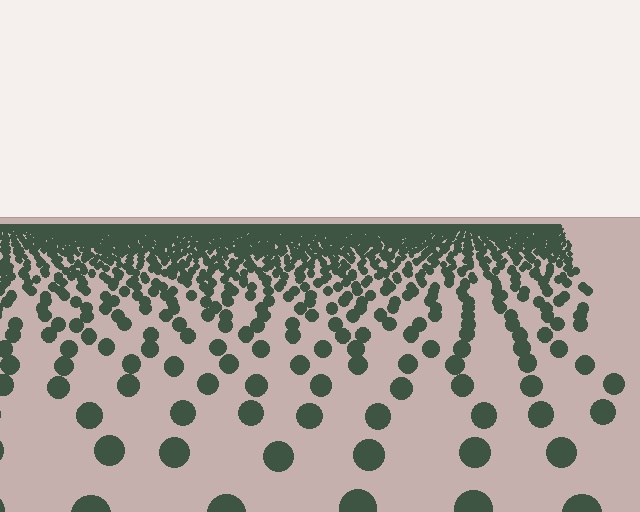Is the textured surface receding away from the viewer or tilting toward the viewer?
The surface is receding away from the viewer. Texture elements get smaller and denser toward the top.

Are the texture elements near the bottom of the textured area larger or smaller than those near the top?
Larger. Near the bottom, elements are closer to the viewer and appear at a bigger on-screen size.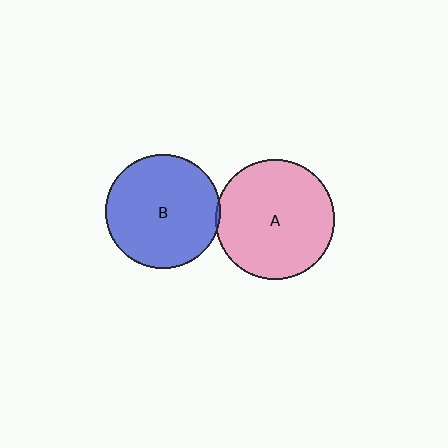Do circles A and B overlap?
Yes.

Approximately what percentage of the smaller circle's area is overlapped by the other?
Approximately 5%.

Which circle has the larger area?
Circle A (pink).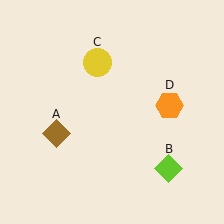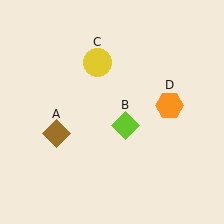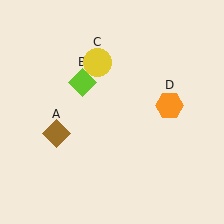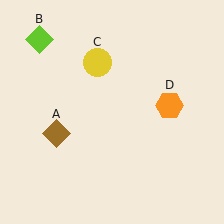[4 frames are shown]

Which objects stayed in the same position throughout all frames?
Brown diamond (object A) and yellow circle (object C) and orange hexagon (object D) remained stationary.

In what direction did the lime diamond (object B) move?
The lime diamond (object B) moved up and to the left.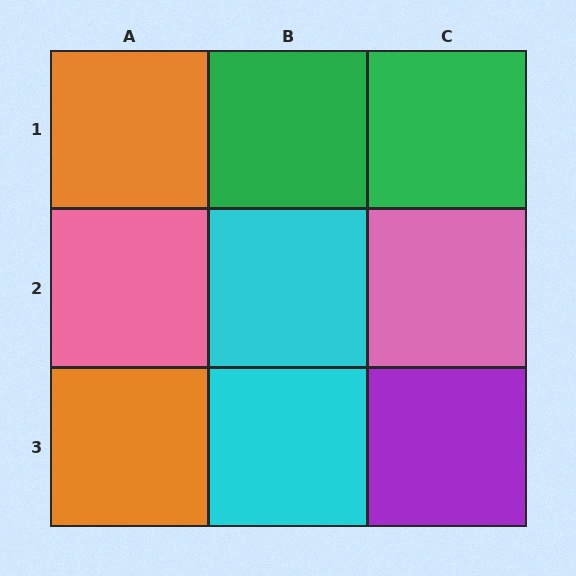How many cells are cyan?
2 cells are cyan.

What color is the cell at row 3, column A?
Orange.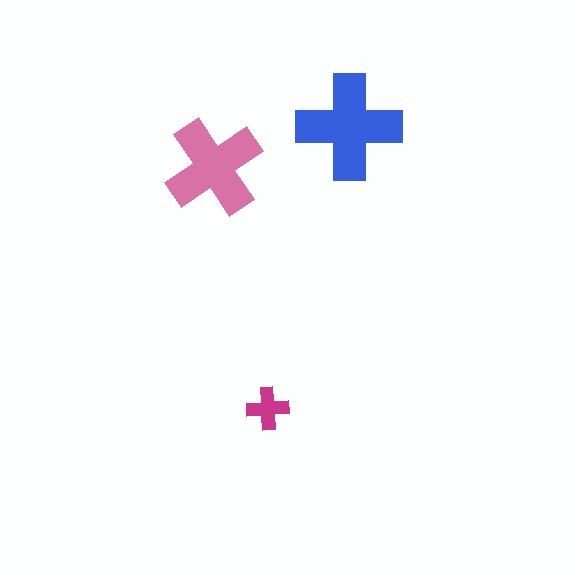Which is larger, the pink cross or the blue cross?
The blue one.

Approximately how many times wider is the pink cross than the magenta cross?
About 2.5 times wider.